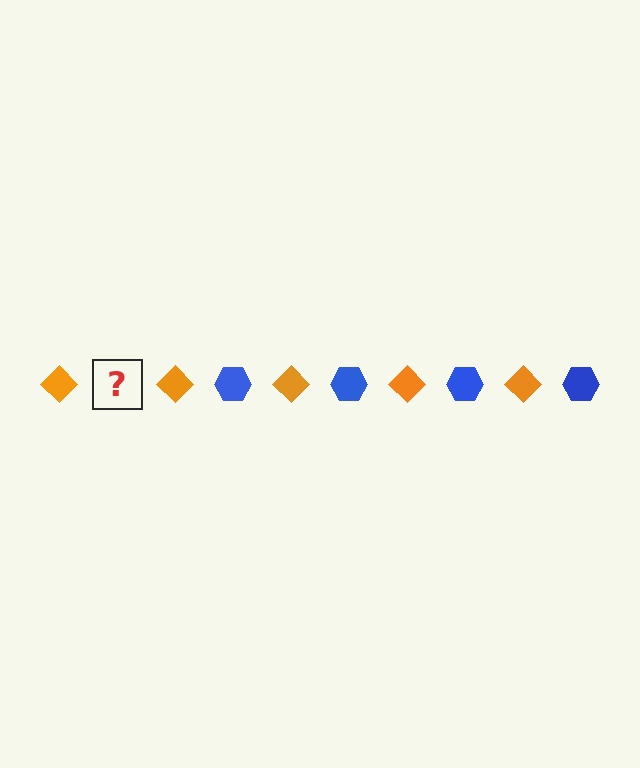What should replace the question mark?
The question mark should be replaced with a blue hexagon.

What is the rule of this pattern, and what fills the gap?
The rule is that the pattern alternates between orange diamond and blue hexagon. The gap should be filled with a blue hexagon.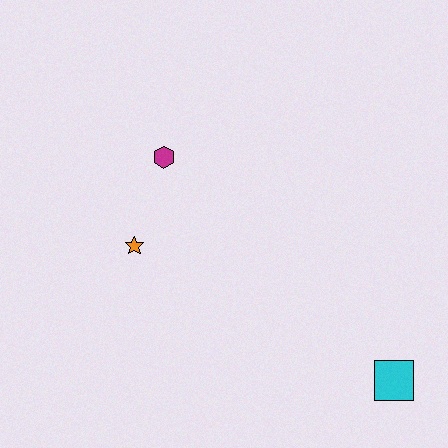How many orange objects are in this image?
There is 1 orange object.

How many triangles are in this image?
There are no triangles.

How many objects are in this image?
There are 3 objects.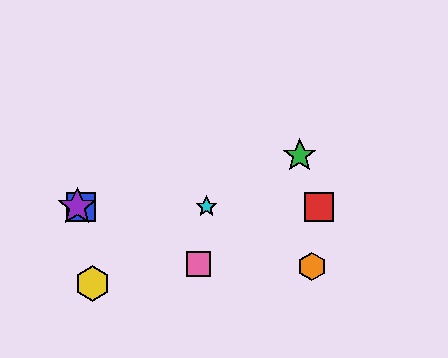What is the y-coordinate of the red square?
The red square is at y≈207.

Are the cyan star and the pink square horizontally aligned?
No, the cyan star is at y≈207 and the pink square is at y≈264.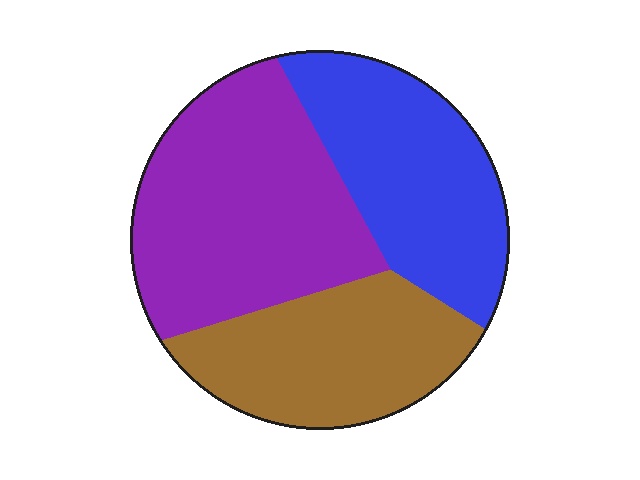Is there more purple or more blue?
Purple.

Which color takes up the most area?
Purple, at roughly 40%.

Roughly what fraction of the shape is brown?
Brown takes up between a sixth and a third of the shape.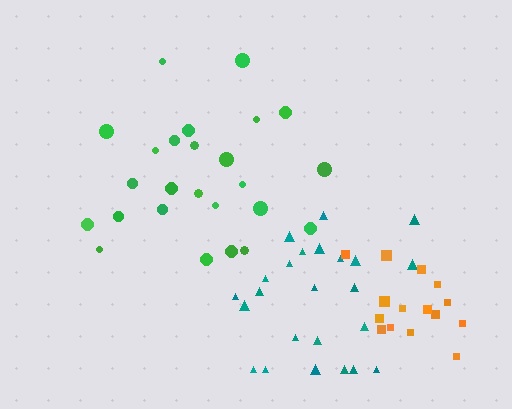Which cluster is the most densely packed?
Orange.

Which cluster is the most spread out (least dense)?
Teal.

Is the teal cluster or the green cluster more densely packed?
Green.